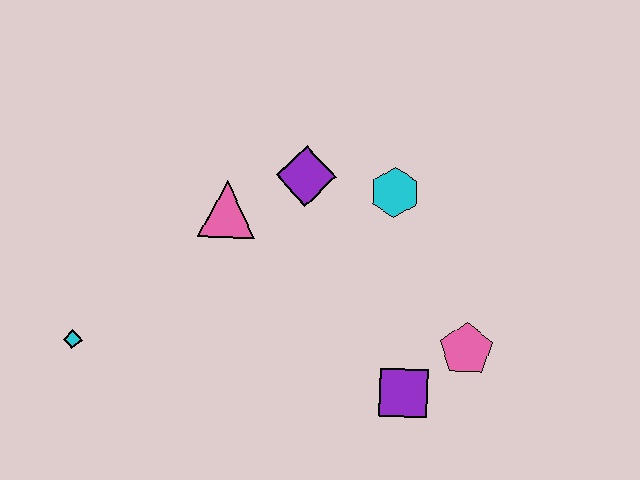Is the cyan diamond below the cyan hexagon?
Yes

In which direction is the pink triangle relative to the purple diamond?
The pink triangle is to the left of the purple diamond.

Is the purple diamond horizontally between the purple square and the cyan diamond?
Yes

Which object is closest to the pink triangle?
The purple diamond is closest to the pink triangle.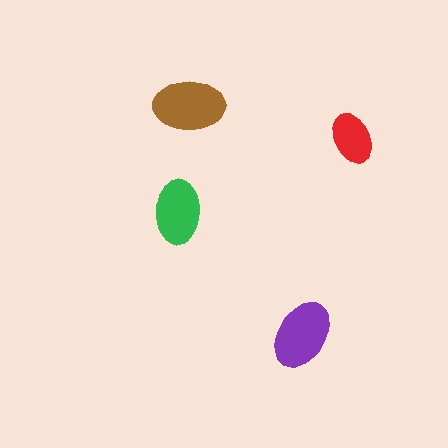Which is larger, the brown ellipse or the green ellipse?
The brown one.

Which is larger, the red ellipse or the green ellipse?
The green one.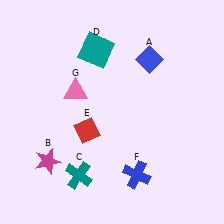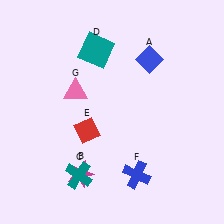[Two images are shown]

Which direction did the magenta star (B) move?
The magenta star (B) moved right.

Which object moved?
The magenta star (B) moved right.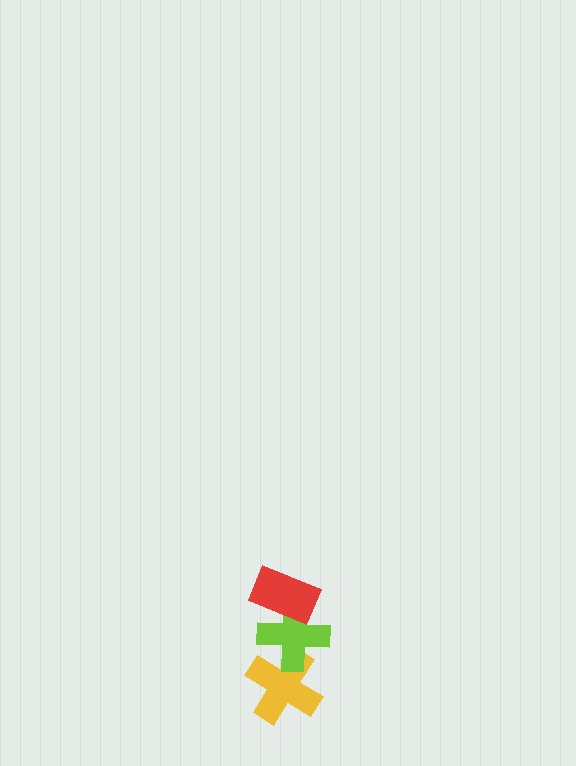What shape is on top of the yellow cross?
The lime cross is on top of the yellow cross.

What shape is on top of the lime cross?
The red rectangle is on top of the lime cross.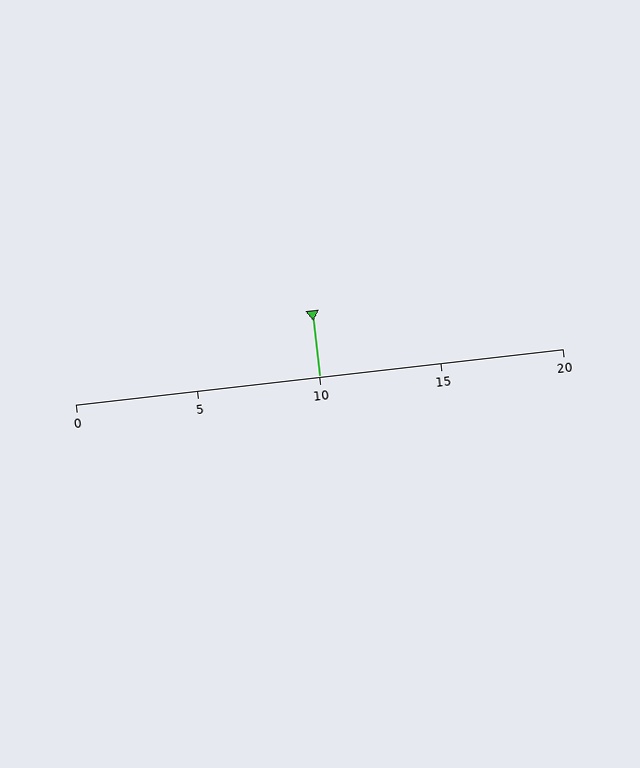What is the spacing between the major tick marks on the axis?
The major ticks are spaced 5 apart.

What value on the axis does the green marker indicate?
The marker indicates approximately 10.